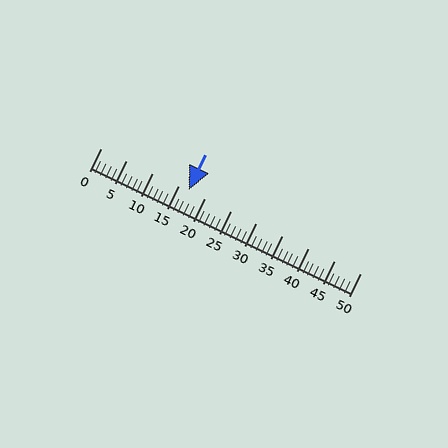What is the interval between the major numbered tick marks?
The major tick marks are spaced 5 units apart.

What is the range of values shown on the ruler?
The ruler shows values from 0 to 50.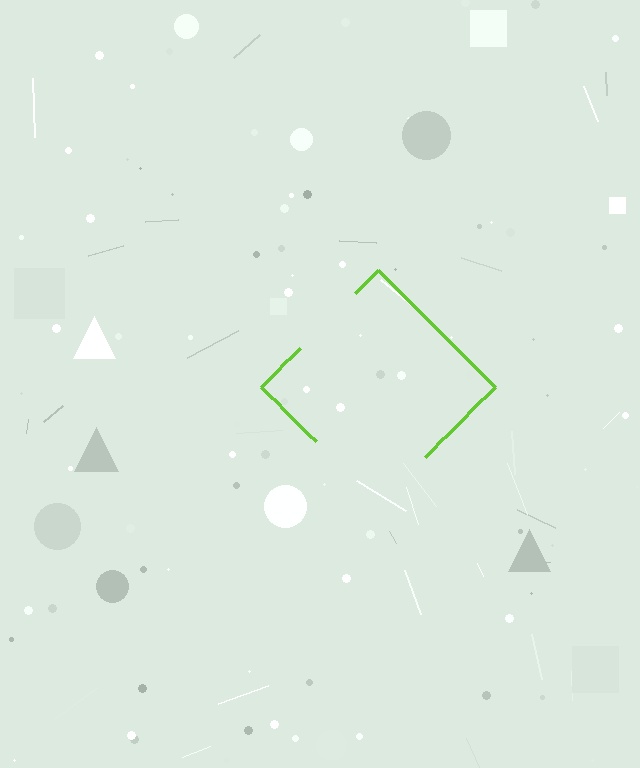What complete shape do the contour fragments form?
The contour fragments form a diamond.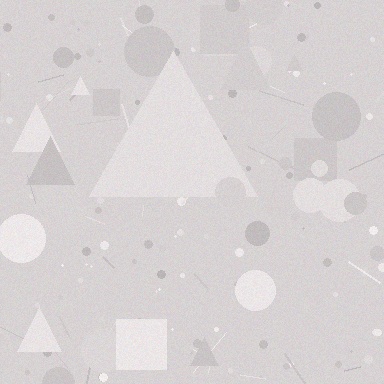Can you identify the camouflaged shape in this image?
The camouflaged shape is a triangle.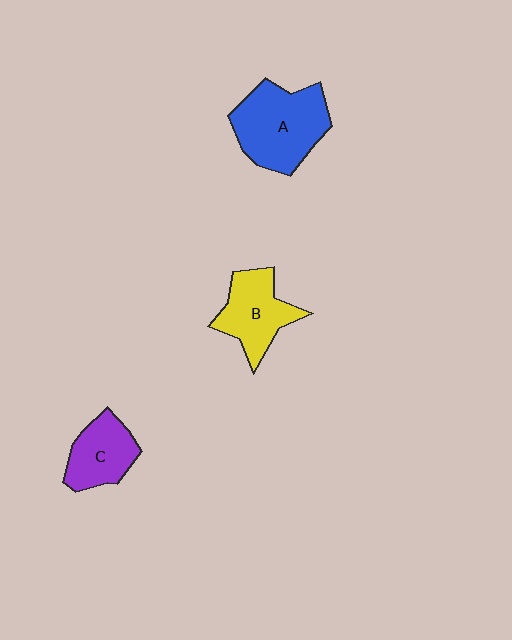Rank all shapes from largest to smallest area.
From largest to smallest: A (blue), B (yellow), C (purple).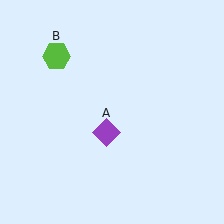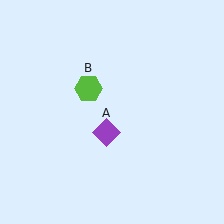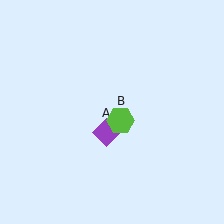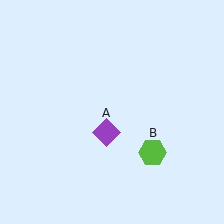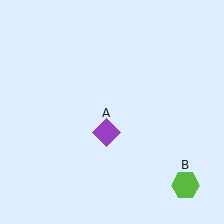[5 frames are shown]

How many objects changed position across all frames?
1 object changed position: lime hexagon (object B).